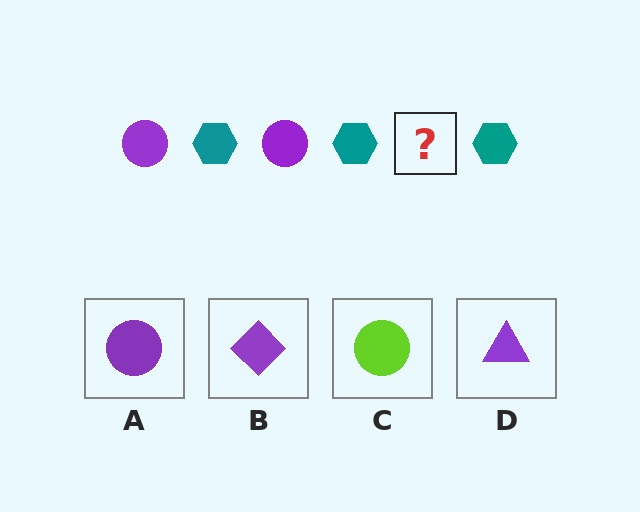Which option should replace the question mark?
Option A.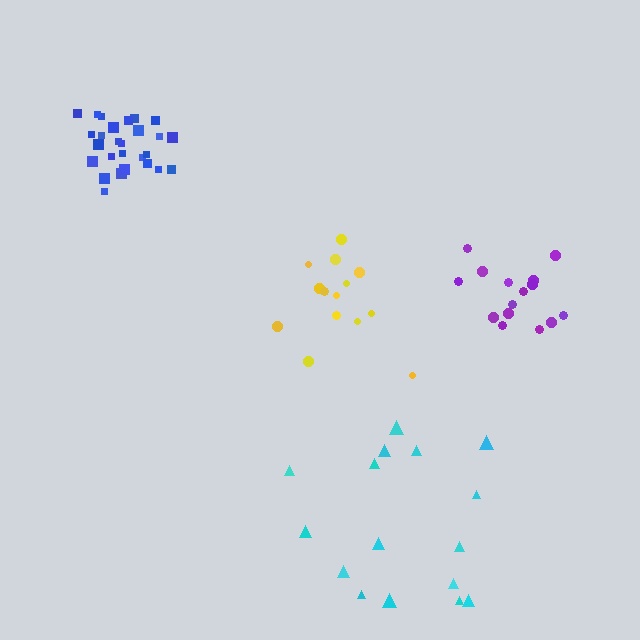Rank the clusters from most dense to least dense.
blue, purple, yellow, cyan.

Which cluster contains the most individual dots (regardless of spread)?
Blue (28).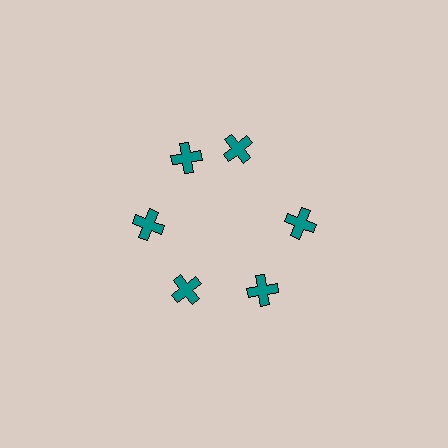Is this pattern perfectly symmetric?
No. The 6 teal crosses are arranged in a ring, but one element near the 1 o'clock position is rotated out of alignment along the ring, breaking the 6-fold rotational symmetry.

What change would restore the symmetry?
The symmetry would be restored by rotating it back into even spacing with its neighbors so that all 6 crosses sit at equal angles and equal distance from the center.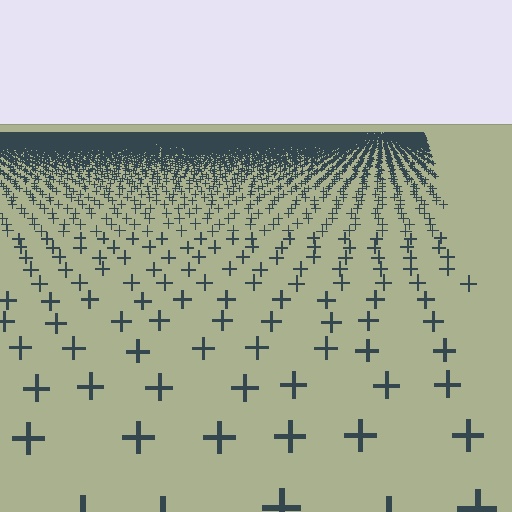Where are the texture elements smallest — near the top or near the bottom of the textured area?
Near the top.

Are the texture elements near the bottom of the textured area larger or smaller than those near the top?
Larger. Near the bottom, elements are closer to the viewer and appear at a bigger on-screen size.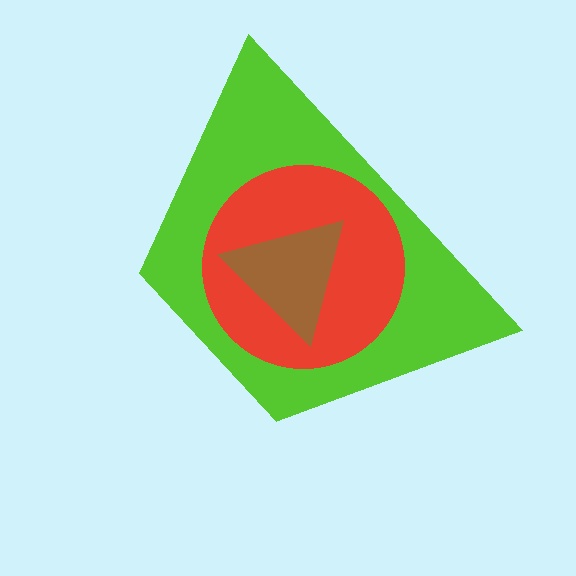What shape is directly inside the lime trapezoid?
The red circle.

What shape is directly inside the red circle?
The brown triangle.